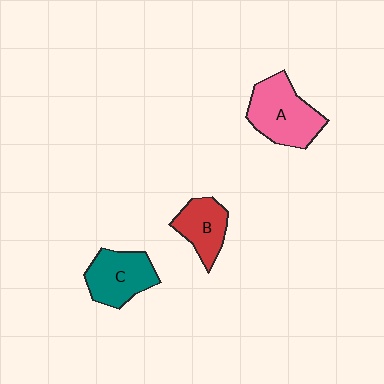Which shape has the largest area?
Shape A (pink).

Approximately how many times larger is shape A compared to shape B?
Approximately 1.5 times.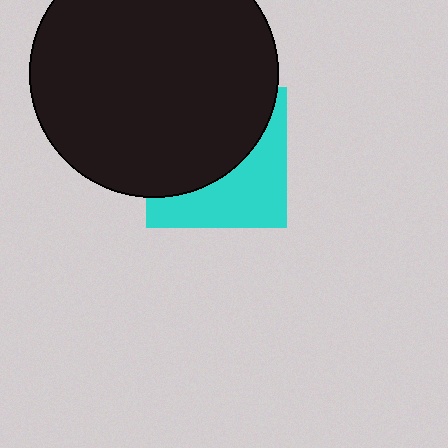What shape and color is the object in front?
The object in front is a black circle.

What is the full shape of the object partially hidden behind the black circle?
The partially hidden object is a cyan square.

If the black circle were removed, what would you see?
You would see the complete cyan square.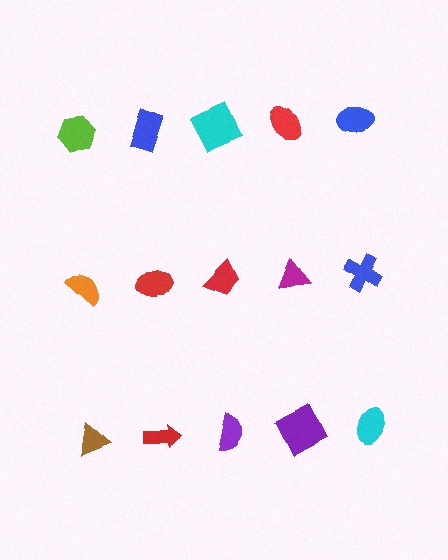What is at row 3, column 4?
A purple square.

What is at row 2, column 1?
An orange semicircle.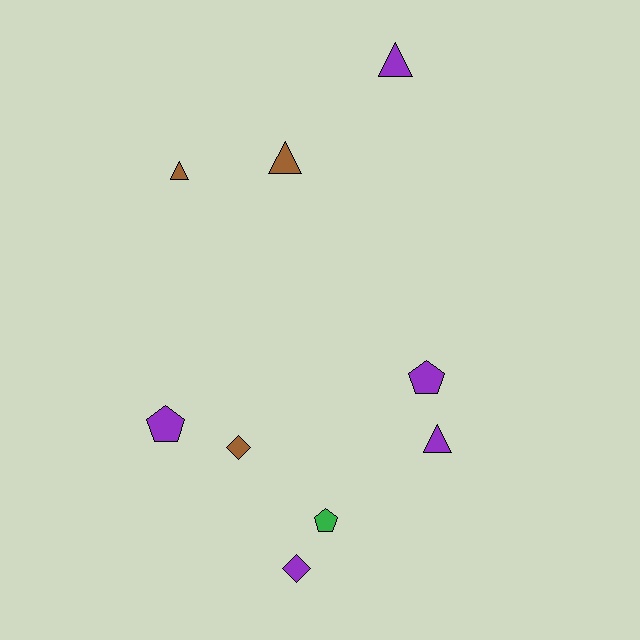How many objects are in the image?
There are 9 objects.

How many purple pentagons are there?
There are 2 purple pentagons.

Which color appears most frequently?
Purple, with 5 objects.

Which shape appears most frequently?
Triangle, with 4 objects.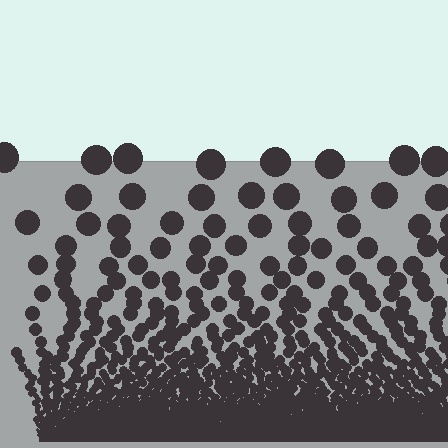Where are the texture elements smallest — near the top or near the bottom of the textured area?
Near the bottom.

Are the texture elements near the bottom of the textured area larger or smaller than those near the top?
Smaller. The gradient is inverted — elements near the bottom are smaller and denser.